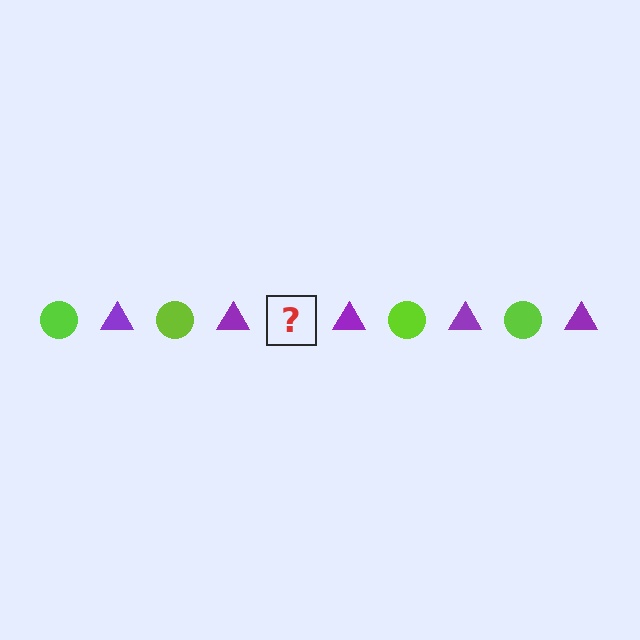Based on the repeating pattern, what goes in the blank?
The blank should be a lime circle.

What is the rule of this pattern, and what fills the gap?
The rule is that the pattern alternates between lime circle and purple triangle. The gap should be filled with a lime circle.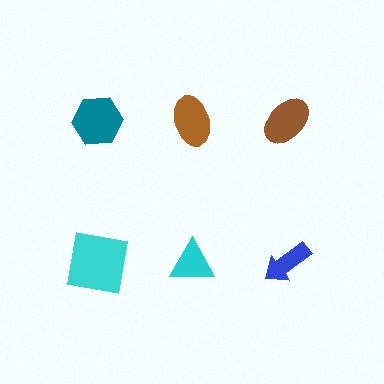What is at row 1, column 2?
A brown ellipse.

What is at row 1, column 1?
A teal hexagon.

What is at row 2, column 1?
A cyan square.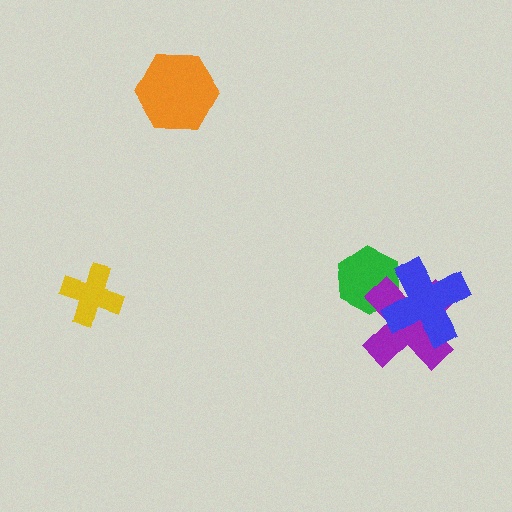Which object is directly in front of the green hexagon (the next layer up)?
The purple cross is directly in front of the green hexagon.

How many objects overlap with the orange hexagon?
0 objects overlap with the orange hexagon.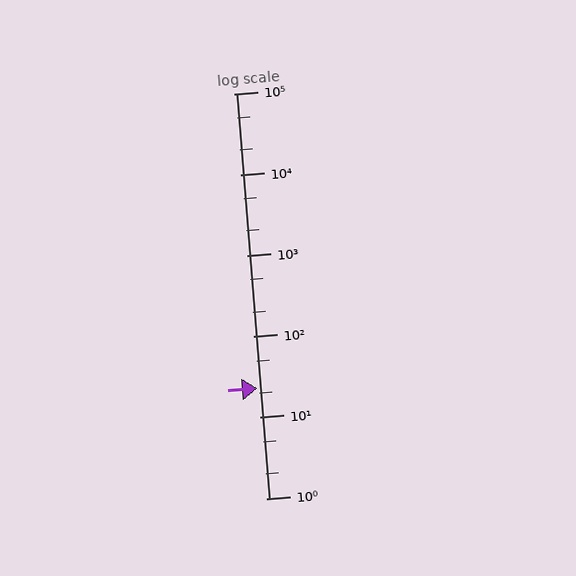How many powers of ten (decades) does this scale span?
The scale spans 5 decades, from 1 to 100000.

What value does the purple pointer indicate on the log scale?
The pointer indicates approximately 23.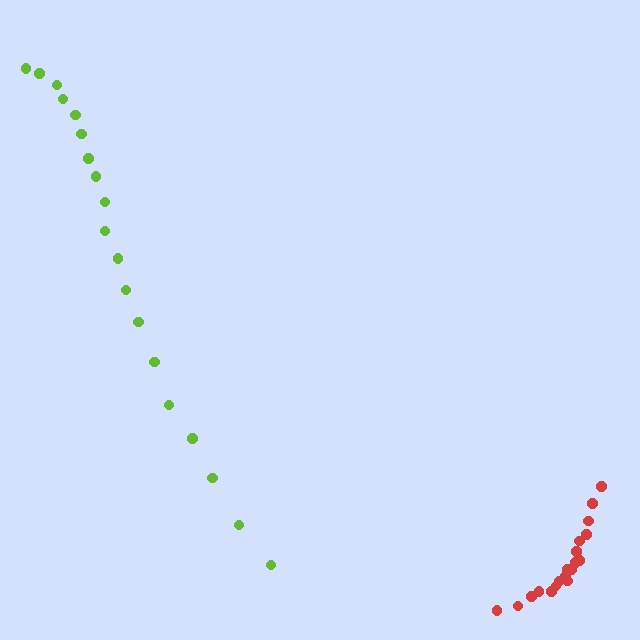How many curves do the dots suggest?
There are 2 distinct paths.